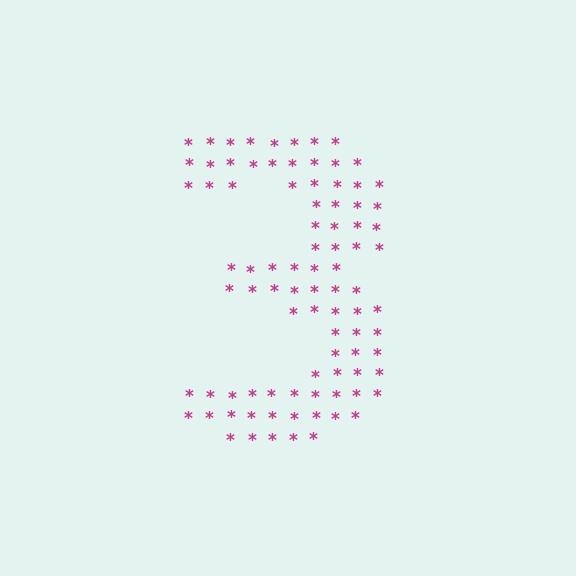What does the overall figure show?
The overall figure shows the digit 3.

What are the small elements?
The small elements are asterisks.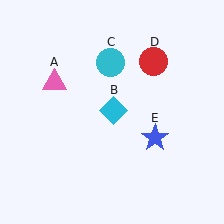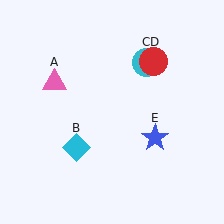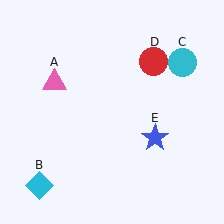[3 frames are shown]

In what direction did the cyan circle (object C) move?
The cyan circle (object C) moved right.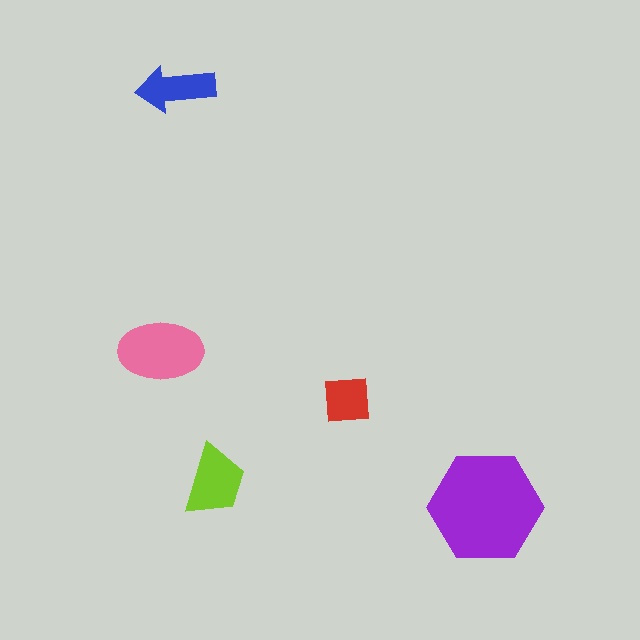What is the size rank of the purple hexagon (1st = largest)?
1st.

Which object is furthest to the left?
The pink ellipse is leftmost.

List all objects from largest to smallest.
The purple hexagon, the pink ellipse, the lime trapezoid, the blue arrow, the red square.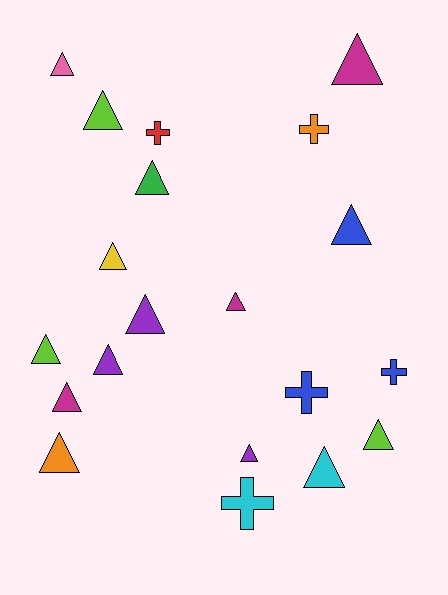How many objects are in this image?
There are 20 objects.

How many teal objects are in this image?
There are no teal objects.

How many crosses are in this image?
There are 5 crosses.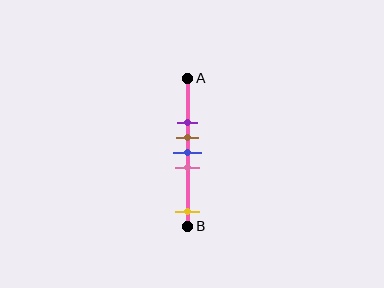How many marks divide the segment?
There are 5 marks dividing the segment.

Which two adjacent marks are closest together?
The brown and blue marks are the closest adjacent pair.